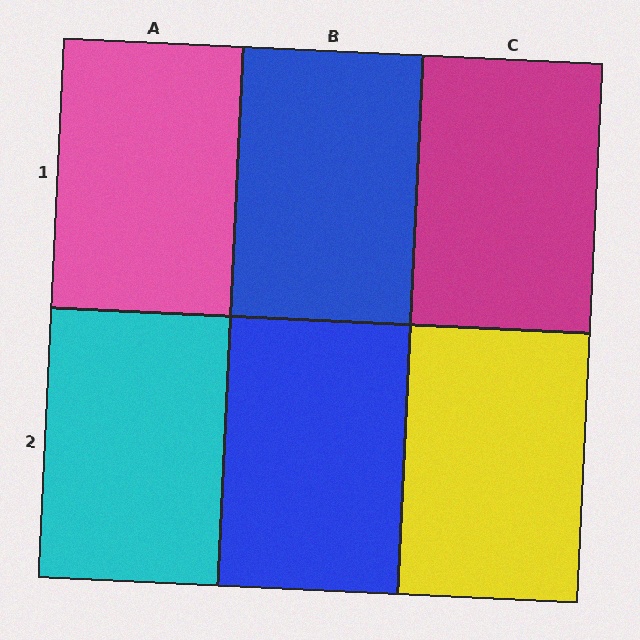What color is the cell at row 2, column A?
Cyan.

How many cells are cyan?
1 cell is cyan.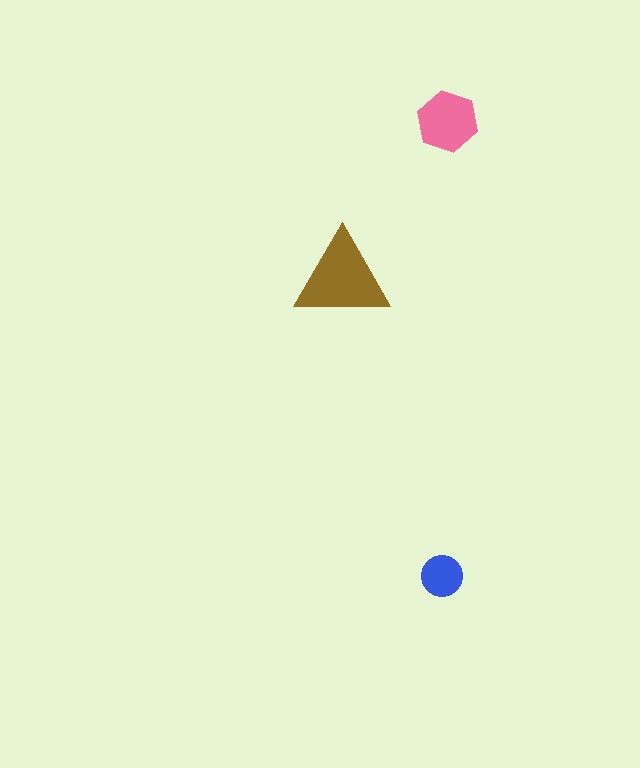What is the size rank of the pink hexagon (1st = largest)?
2nd.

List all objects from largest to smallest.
The brown triangle, the pink hexagon, the blue circle.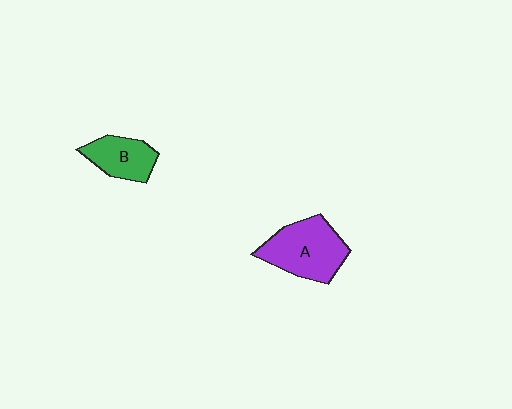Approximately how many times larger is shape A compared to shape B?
Approximately 1.6 times.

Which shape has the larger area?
Shape A (purple).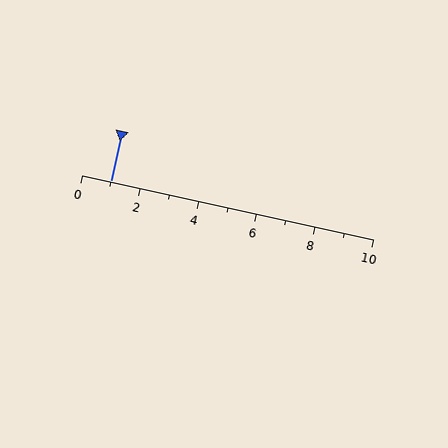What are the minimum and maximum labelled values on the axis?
The axis runs from 0 to 10.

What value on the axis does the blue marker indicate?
The marker indicates approximately 1.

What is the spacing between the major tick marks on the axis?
The major ticks are spaced 2 apart.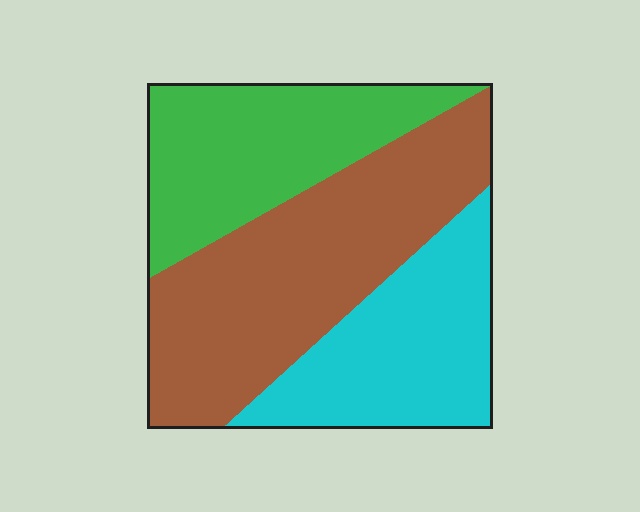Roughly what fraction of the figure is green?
Green takes up about one quarter (1/4) of the figure.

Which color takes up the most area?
Brown, at roughly 45%.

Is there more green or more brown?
Brown.